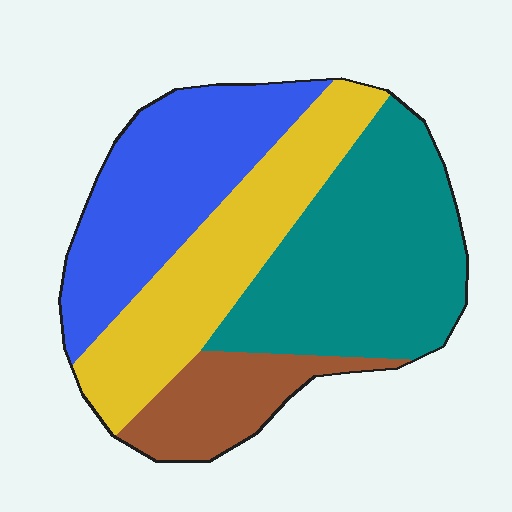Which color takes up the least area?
Brown, at roughly 15%.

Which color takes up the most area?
Teal, at roughly 35%.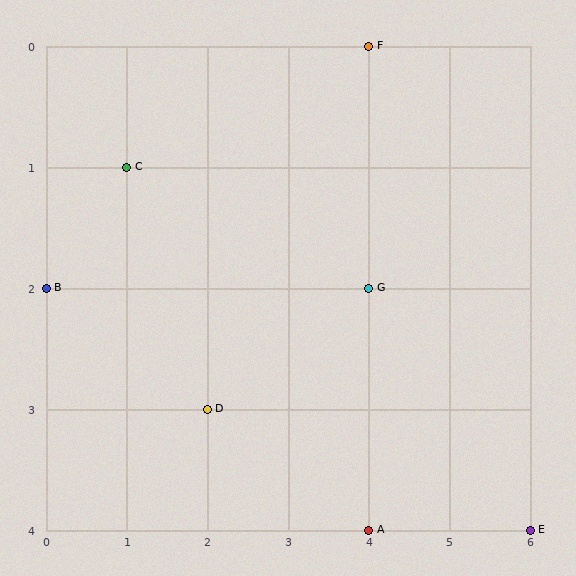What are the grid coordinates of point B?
Point B is at grid coordinates (0, 2).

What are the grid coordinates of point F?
Point F is at grid coordinates (4, 0).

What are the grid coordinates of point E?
Point E is at grid coordinates (6, 4).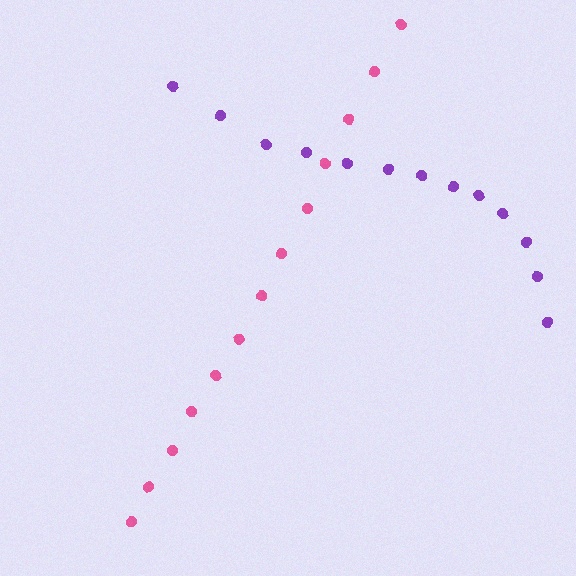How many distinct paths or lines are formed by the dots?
There are 2 distinct paths.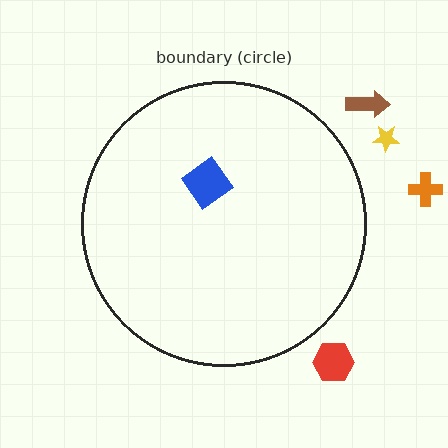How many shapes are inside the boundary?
1 inside, 4 outside.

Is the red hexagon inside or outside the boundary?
Outside.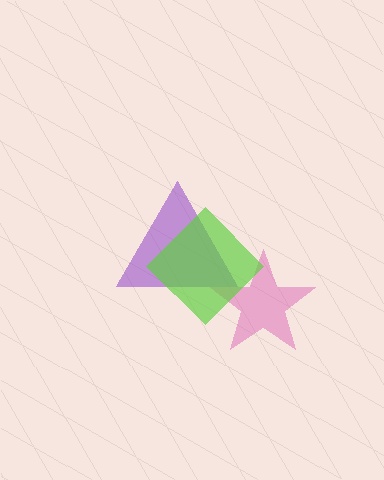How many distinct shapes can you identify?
There are 3 distinct shapes: a pink star, a purple triangle, a lime diamond.